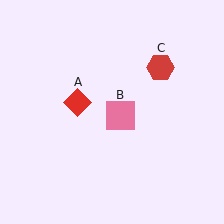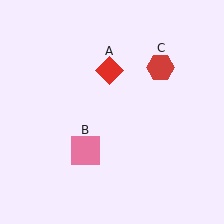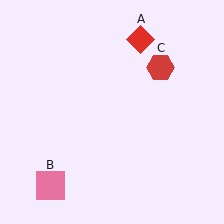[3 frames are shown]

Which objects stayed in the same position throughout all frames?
Red hexagon (object C) remained stationary.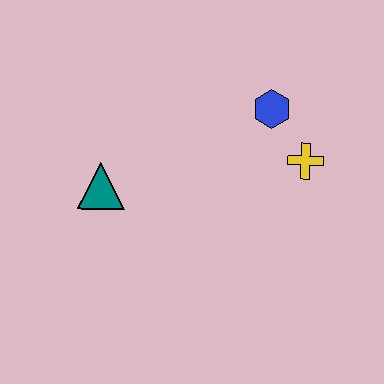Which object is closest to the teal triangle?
The blue hexagon is closest to the teal triangle.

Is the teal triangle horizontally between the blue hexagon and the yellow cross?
No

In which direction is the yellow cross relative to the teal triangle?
The yellow cross is to the right of the teal triangle.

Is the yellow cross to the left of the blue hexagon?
No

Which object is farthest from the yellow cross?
The teal triangle is farthest from the yellow cross.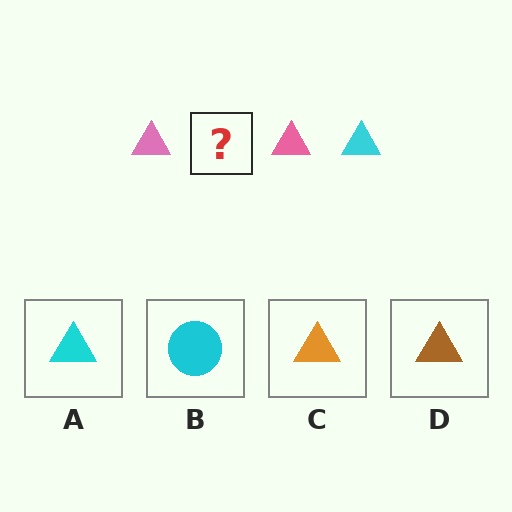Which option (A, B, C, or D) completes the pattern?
A.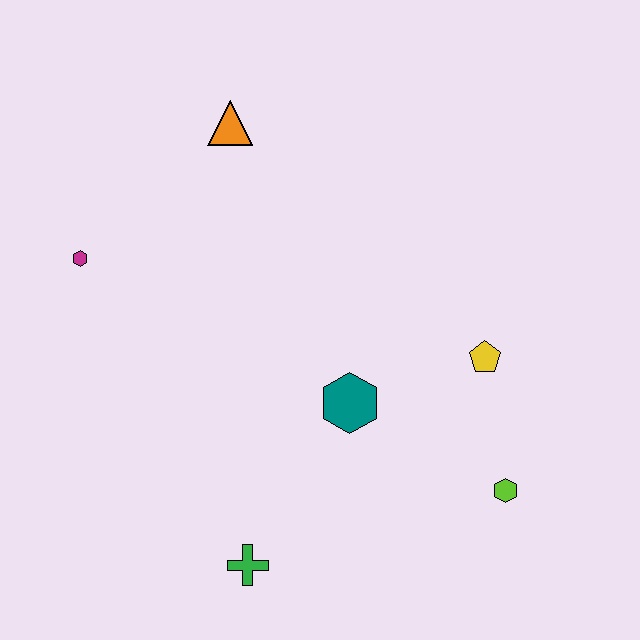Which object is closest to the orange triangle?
The magenta hexagon is closest to the orange triangle.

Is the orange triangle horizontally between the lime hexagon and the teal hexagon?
No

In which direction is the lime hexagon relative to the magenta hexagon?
The lime hexagon is to the right of the magenta hexagon.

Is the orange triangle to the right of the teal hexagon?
No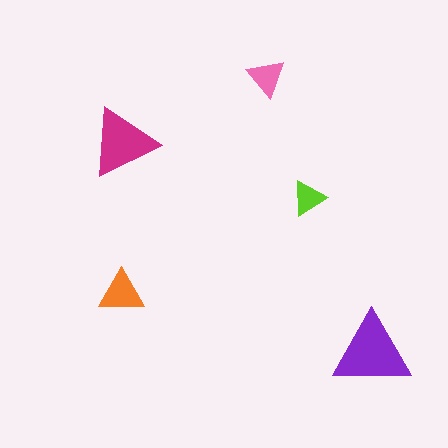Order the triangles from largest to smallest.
the purple one, the magenta one, the orange one, the pink one, the lime one.